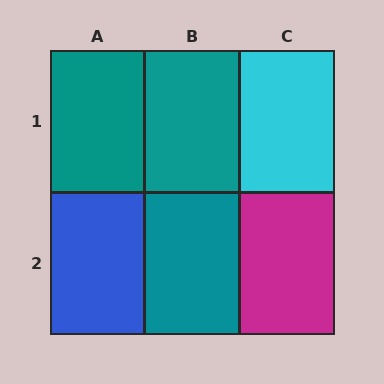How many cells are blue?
1 cell is blue.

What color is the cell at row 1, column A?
Teal.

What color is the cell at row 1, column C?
Cyan.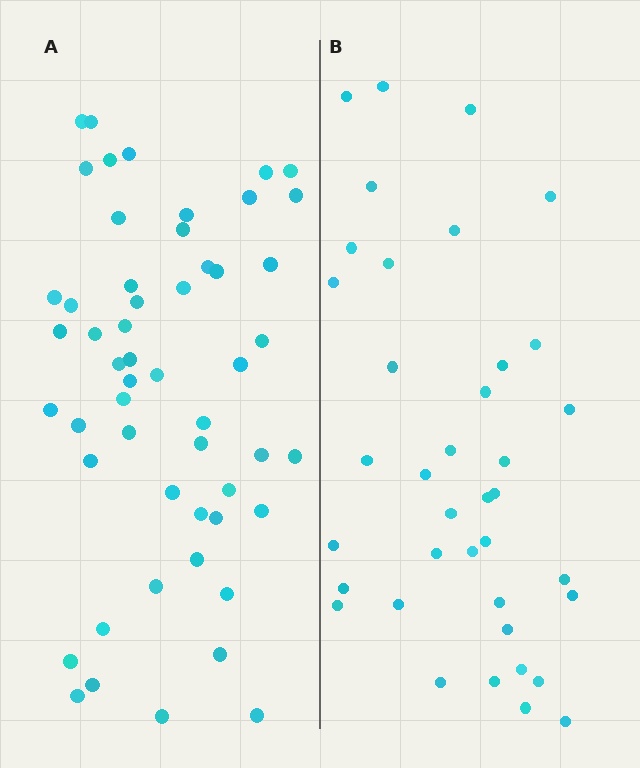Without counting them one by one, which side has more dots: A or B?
Region A (the left region) has more dots.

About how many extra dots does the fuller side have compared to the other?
Region A has approximately 15 more dots than region B.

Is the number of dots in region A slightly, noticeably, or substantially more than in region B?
Region A has noticeably more, but not dramatically so. The ratio is roughly 1.4 to 1.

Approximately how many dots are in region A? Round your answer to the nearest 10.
About 50 dots. (The exact count is 53, which rounds to 50.)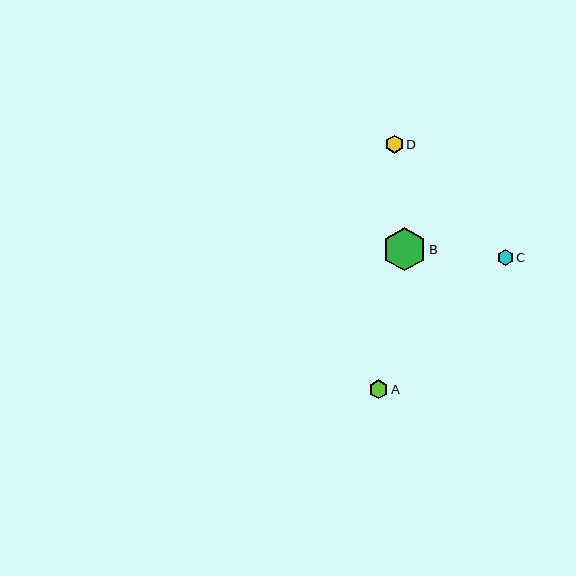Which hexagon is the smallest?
Hexagon C is the smallest with a size of approximately 16 pixels.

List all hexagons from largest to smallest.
From largest to smallest: B, A, D, C.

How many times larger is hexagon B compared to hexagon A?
Hexagon B is approximately 2.3 times the size of hexagon A.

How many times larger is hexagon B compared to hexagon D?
Hexagon B is approximately 2.4 times the size of hexagon D.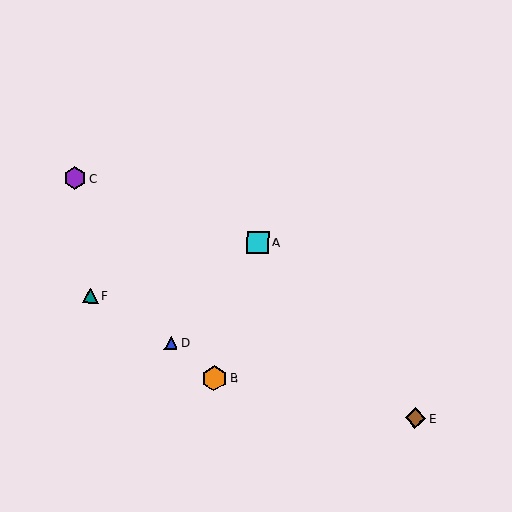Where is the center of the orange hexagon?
The center of the orange hexagon is at (214, 378).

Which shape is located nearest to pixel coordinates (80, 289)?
The teal triangle (labeled F) at (90, 296) is nearest to that location.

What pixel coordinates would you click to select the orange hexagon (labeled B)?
Click at (214, 378) to select the orange hexagon B.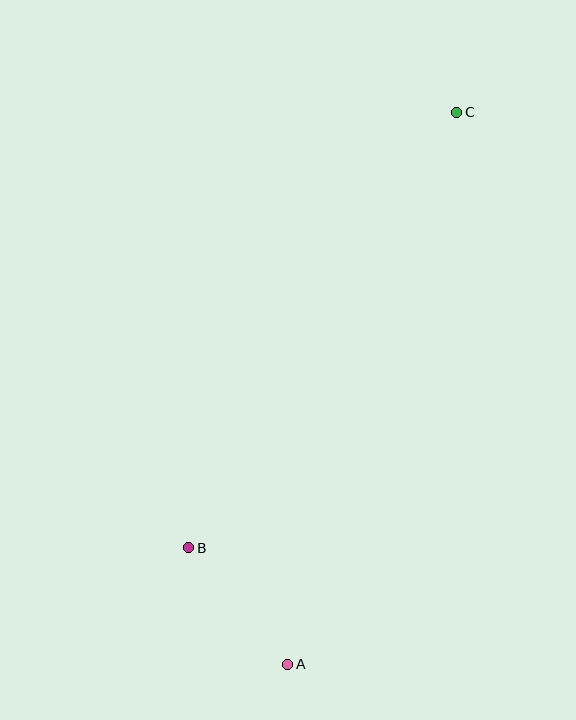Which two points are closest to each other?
Points A and B are closest to each other.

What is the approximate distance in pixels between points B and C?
The distance between B and C is approximately 512 pixels.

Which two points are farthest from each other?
Points A and C are farthest from each other.